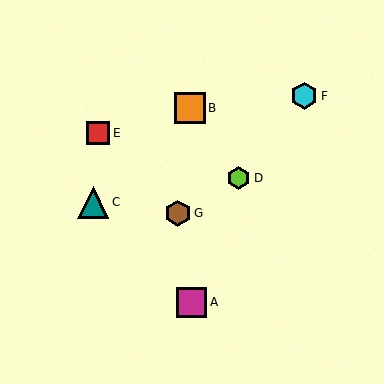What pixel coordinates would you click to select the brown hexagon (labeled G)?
Click at (178, 213) to select the brown hexagon G.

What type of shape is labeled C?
Shape C is a teal triangle.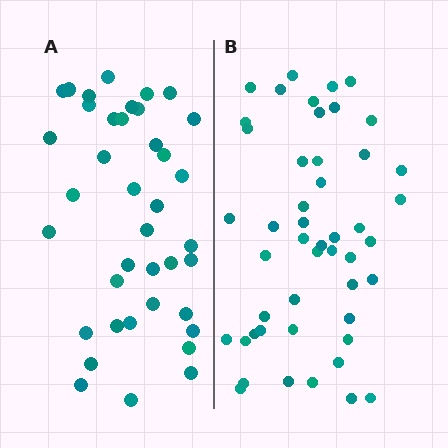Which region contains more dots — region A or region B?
Region B (the right region) has more dots.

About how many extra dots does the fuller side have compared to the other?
Region B has roughly 8 or so more dots than region A.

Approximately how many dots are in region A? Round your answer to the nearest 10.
About 40 dots. (The exact count is 39, which rounds to 40.)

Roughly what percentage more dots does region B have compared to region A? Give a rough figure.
About 25% more.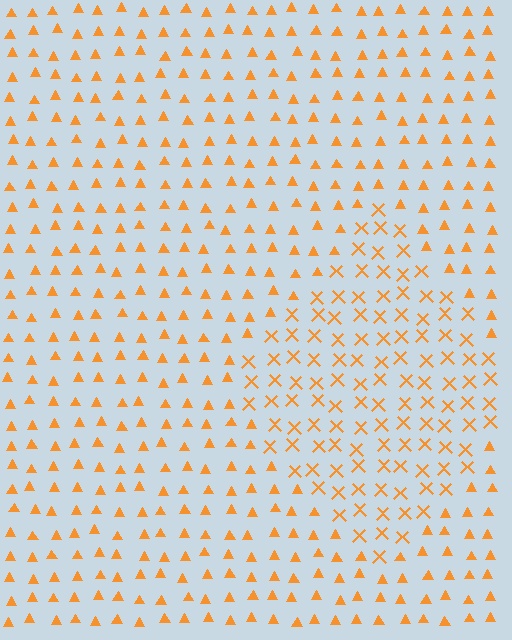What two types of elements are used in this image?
The image uses X marks inside the diamond region and triangles outside it.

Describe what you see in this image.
The image is filled with small orange elements arranged in a uniform grid. A diamond-shaped region contains X marks, while the surrounding area contains triangles. The boundary is defined purely by the change in element shape.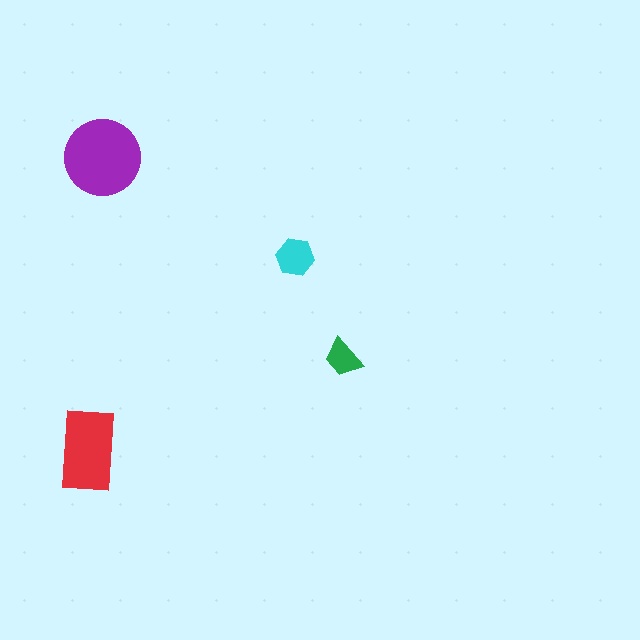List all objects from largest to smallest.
The purple circle, the red rectangle, the cyan hexagon, the green trapezoid.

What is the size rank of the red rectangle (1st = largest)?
2nd.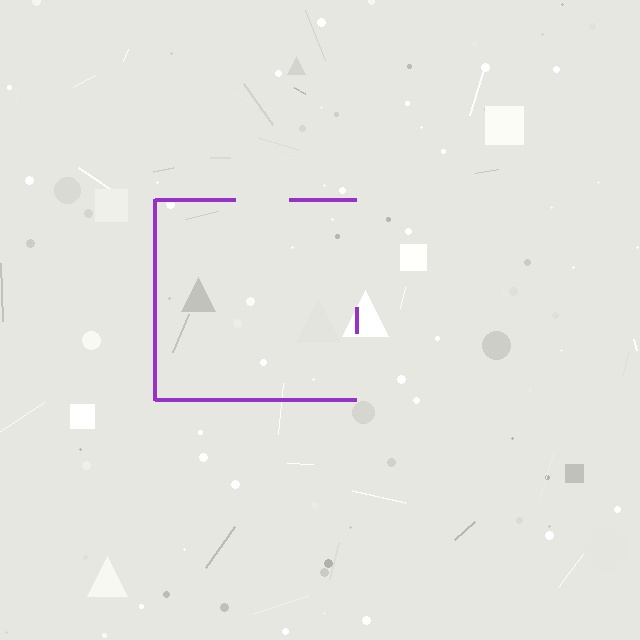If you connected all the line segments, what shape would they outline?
They would outline a square.